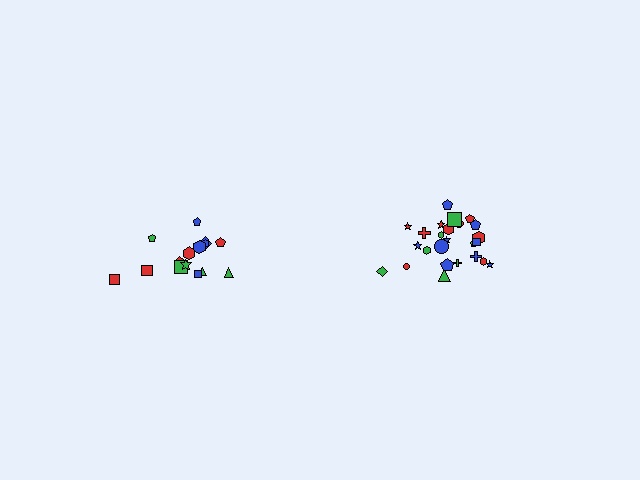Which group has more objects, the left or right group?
The right group.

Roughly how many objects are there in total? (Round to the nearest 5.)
Roughly 40 objects in total.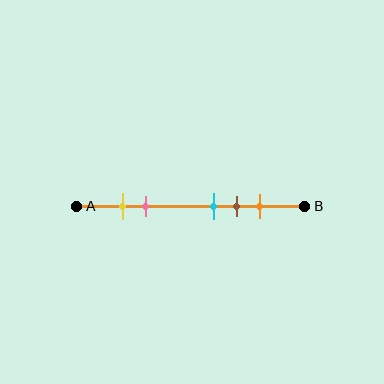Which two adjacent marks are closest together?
The yellow and pink marks are the closest adjacent pair.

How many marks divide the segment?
There are 5 marks dividing the segment.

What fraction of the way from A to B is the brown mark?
The brown mark is approximately 70% (0.7) of the way from A to B.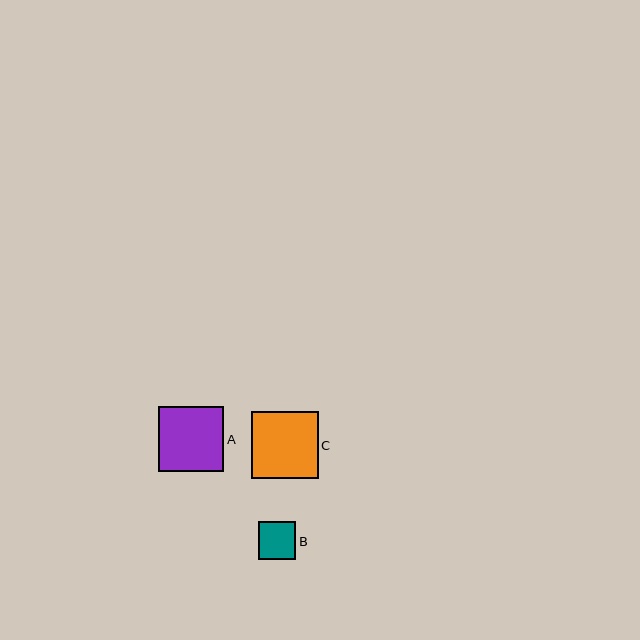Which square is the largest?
Square C is the largest with a size of approximately 67 pixels.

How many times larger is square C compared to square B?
Square C is approximately 1.8 times the size of square B.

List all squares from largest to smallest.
From largest to smallest: C, A, B.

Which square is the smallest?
Square B is the smallest with a size of approximately 37 pixels.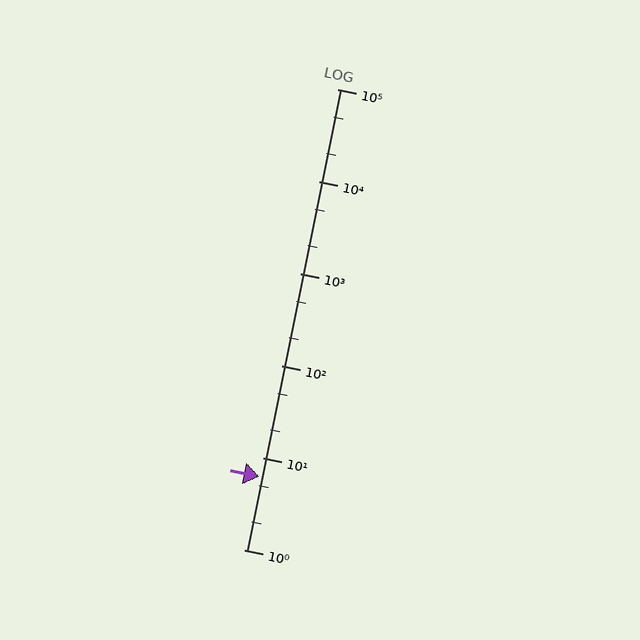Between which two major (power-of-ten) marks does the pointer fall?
The pointer is between 1 and 10.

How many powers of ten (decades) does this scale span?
The scale spans 5 decades, from 1 to 100000.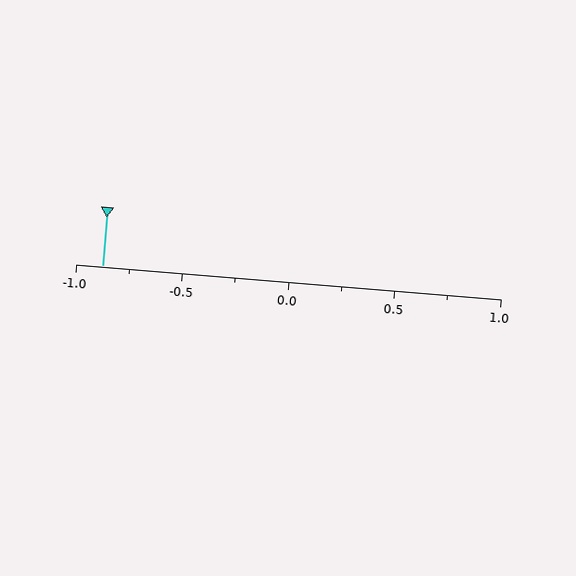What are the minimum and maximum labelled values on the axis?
The axis runs from -1.0 to 1.0.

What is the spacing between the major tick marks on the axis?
The major ticks are spaced 0.5 apart.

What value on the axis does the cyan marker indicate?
The marker indicates approximately -0.88.